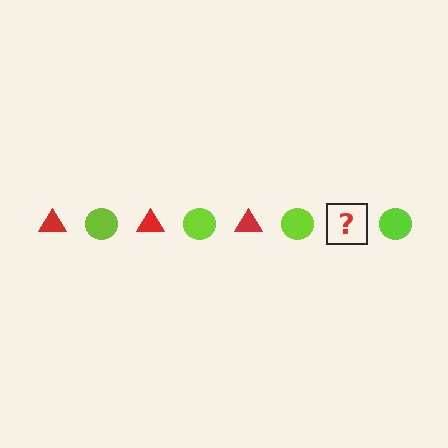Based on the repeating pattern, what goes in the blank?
The blank should be a red triangle.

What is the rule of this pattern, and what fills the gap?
The rule is that the pattern alternates between red triangle and lime circle. The gap should be filled with a red triangle.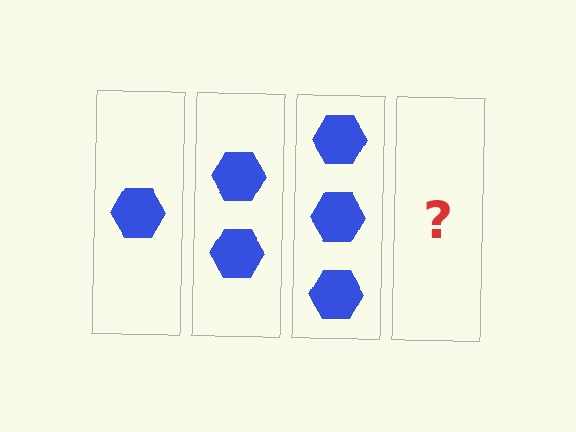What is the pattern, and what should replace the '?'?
The pattern is that each step adds one more hexagon. The '?' should be 4 hexagons.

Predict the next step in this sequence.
The next step is 4 hexagons.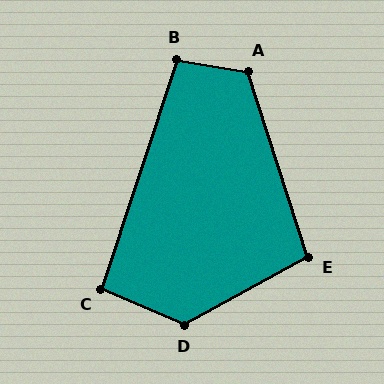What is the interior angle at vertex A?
Approximately 117 degrees (obtuse).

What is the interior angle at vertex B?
Approximately 99 degrees (obtuse).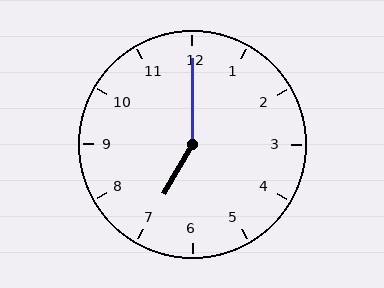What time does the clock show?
7:00.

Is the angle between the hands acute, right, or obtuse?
It is obtuse.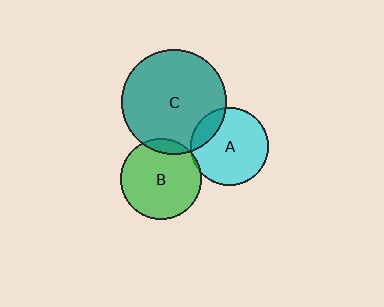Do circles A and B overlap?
Yes.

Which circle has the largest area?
Circle C (teal).